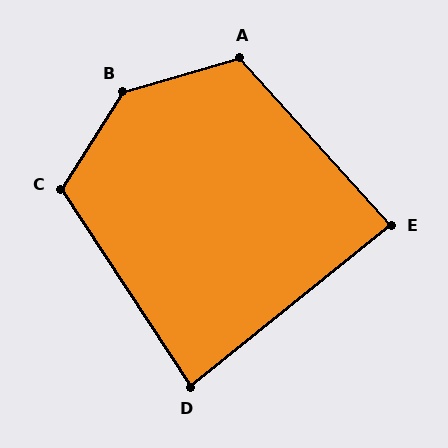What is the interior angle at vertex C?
Approximately 115 degrees (obtuse).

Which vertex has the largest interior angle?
B, at approximately 138 degrees.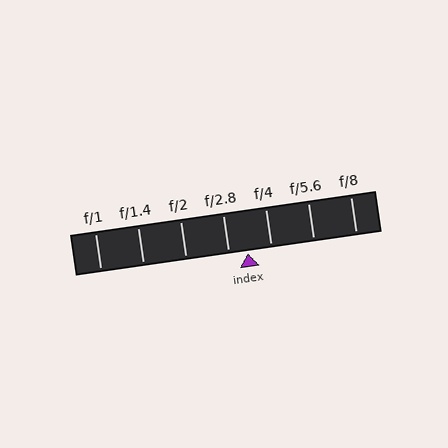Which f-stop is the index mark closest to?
The index mark is closest to f/2.8.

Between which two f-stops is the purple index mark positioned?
The index mark is between f/2.8 and f/4.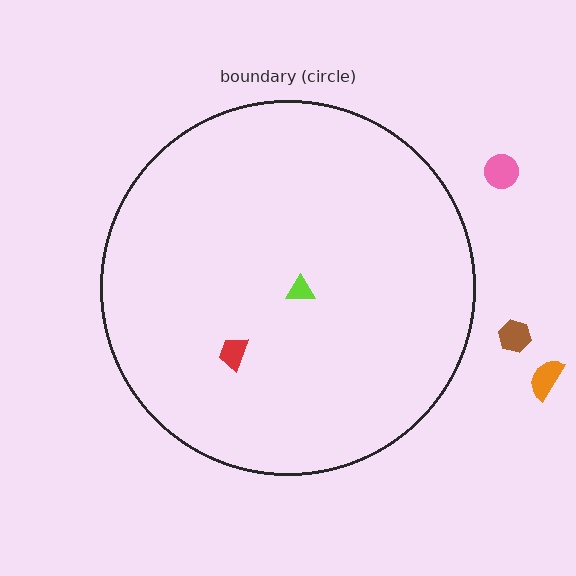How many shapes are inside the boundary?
2 inside, 3 outside.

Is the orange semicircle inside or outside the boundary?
Outside.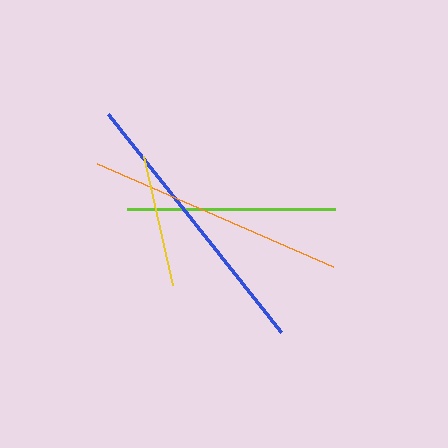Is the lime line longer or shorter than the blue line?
The blue line is longer than the lime line.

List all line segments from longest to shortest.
From longest to shortest: blue, orange, lime, yellow.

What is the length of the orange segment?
The orange segment is approximately 258 pixels long.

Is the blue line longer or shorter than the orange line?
The blue line is longer than the orange line.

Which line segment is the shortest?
The yellow line is the shortest at approximately 132 pixels.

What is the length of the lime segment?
The lime segment is approximately 208 pixels long.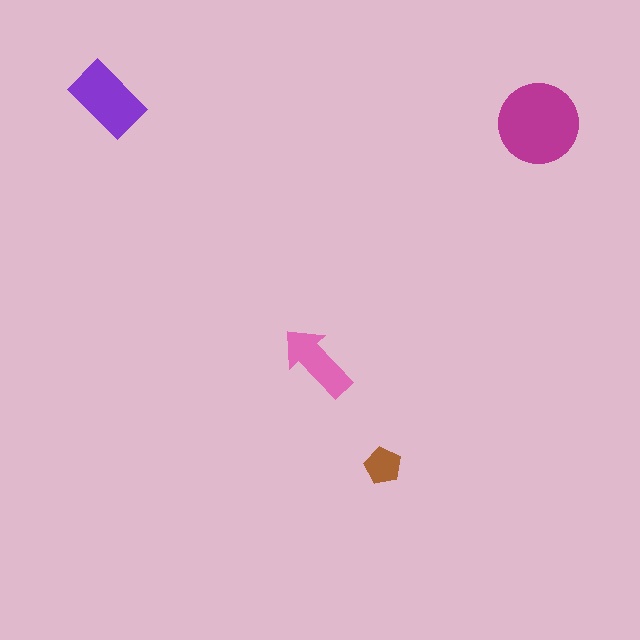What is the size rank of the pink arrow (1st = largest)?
3rd.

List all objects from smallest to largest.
The brown pentagon, the pink arrow, the purple rectangle, the magenta circle.